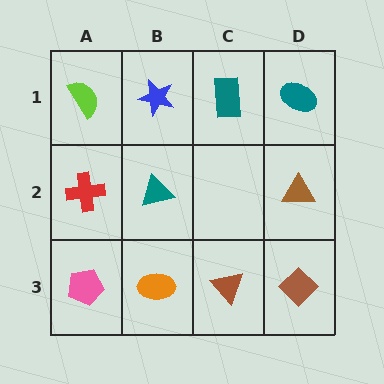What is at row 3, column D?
A brown diamond.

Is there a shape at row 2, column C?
No, that cell is empty.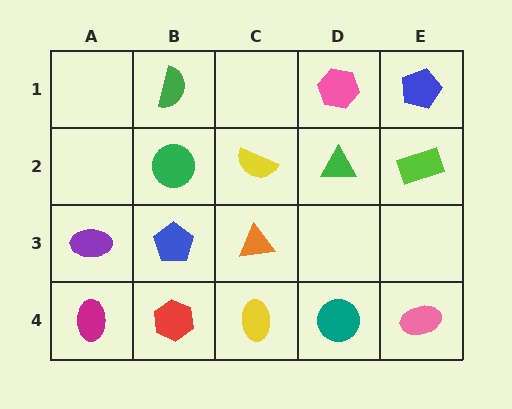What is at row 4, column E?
A pink ellipse.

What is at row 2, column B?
A green circle.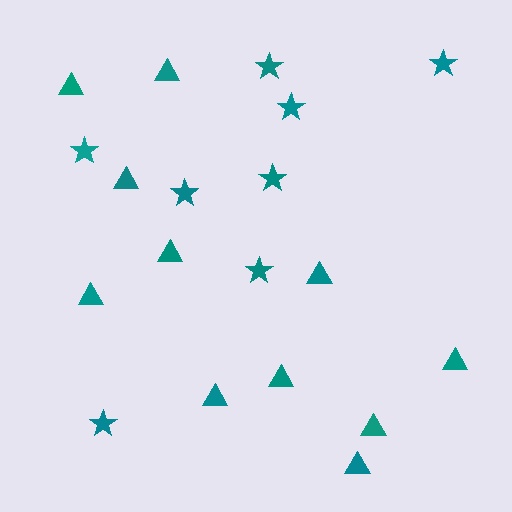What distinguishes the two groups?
There are 2 groups: one group of stars (8) and one group of triangles (11).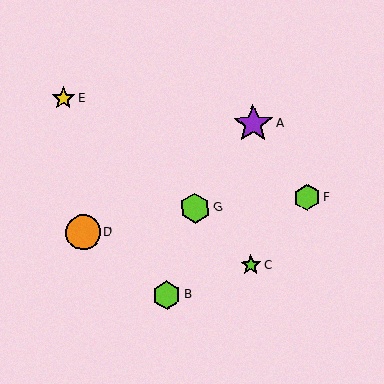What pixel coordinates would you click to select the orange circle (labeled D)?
Click at (83, 232) to select the orange circle D.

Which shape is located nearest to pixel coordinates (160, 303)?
The lime hexagon (labeled B) at (167, 295) is nearest to that location.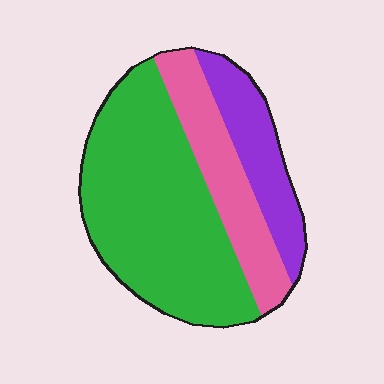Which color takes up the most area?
Green, at roughly 60%.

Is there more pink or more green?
Green.